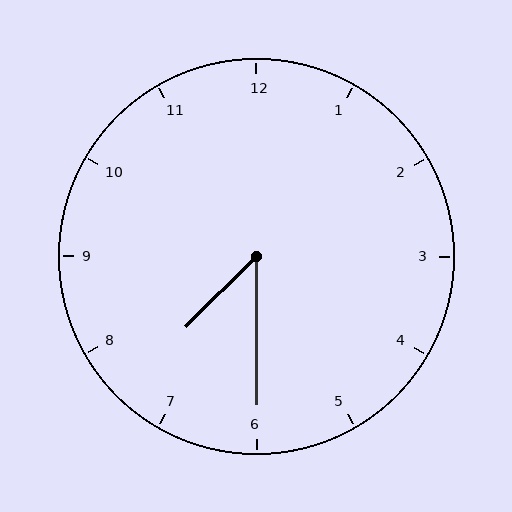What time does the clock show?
7:30.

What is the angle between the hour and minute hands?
Approximately 45 degrees.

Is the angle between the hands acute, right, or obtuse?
It is acute.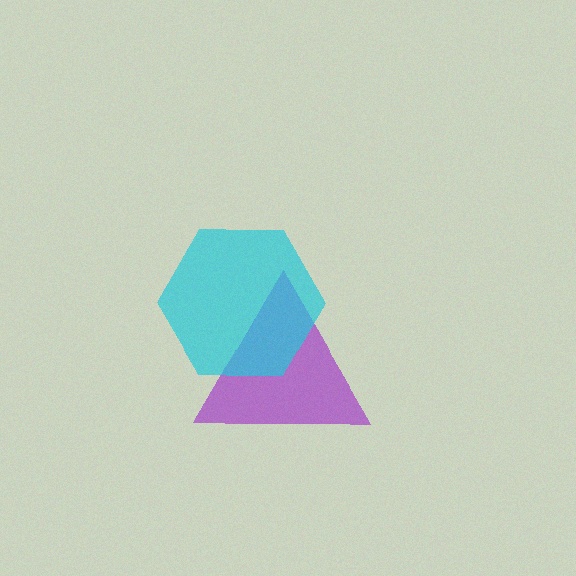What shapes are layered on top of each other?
The layered shapes are: a purple triangle, a cyan hexagon.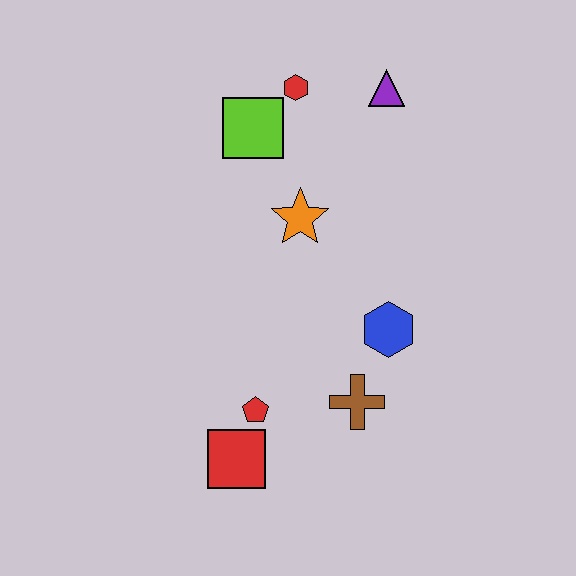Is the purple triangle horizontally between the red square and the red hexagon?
No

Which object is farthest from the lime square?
The red square is farthest from the lime square.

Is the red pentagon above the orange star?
No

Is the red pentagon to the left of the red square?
No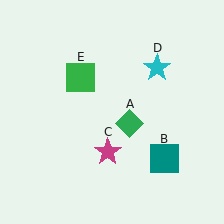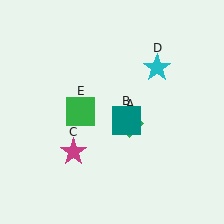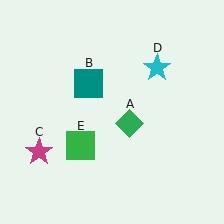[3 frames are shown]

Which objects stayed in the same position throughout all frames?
Green diamond (object A) and cyan star (object D) remained stationary.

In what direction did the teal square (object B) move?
The teal square (object B) moved up and to the left.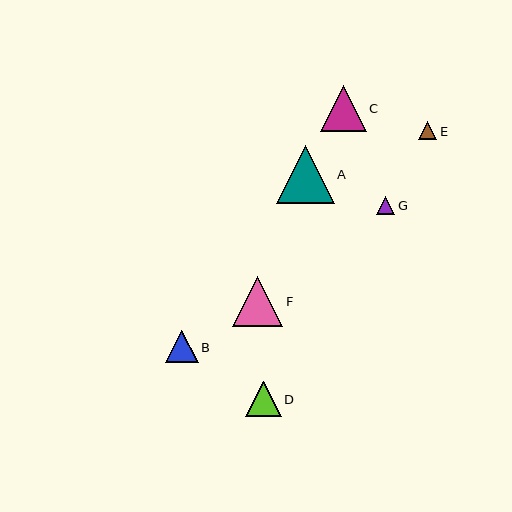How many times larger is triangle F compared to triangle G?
Triangle F is approximately 2.8 times the size of triangle G.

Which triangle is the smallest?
Triangle E is the smallest with a size of approximately 18 pixels.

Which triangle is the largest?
Triangle A is the largest with a size of approximately 58 pixels.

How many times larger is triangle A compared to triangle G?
Triangle A is approximately 3.2 times the size of triangle G.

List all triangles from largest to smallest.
From largest to smallest: A, F, C, D, B, G, E.